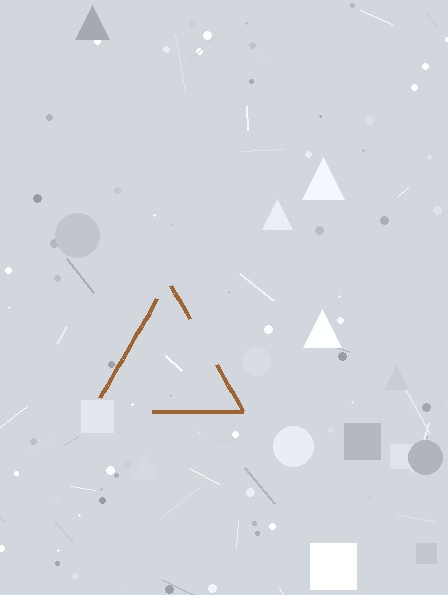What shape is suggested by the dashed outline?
The dashed outline suggests a triangle.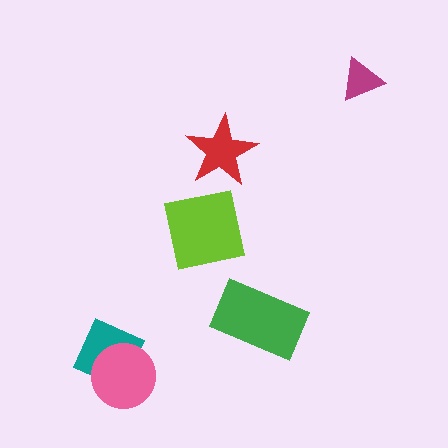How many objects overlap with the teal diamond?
1 object overlaps with the teal diamond.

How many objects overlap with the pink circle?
1 object overlaps with the pink circle.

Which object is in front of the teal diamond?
The pink circle is in front of the teal diamond.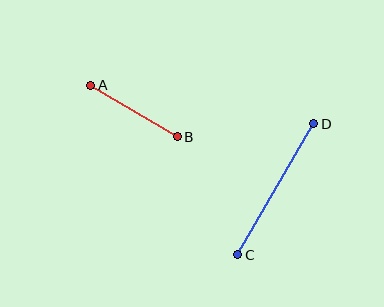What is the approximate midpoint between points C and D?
The midpoint is at approximately (276, 189) pixels.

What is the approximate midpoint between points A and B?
The midpoint is at approximately (134, 111) pixels.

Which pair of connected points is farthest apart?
Points C and D are farthest apart.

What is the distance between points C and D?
The distance is approximately 151 pixels.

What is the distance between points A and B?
The distance is approximately 101 pixels.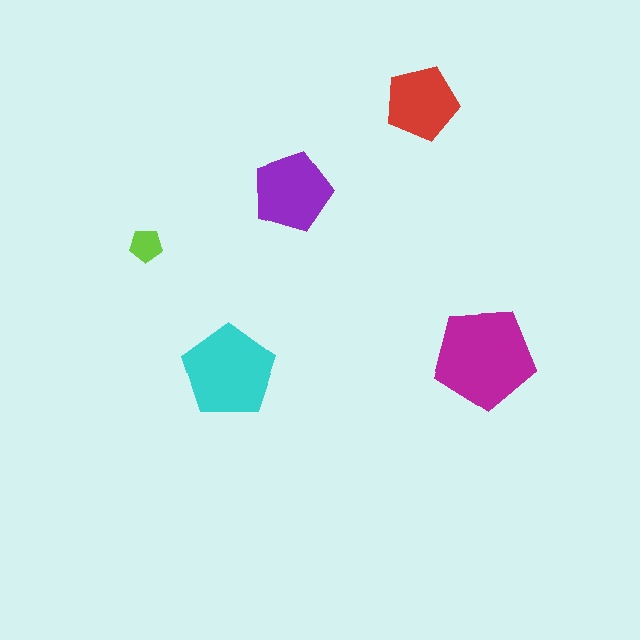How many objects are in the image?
There are 5 objects in the image.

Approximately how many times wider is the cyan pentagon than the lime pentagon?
About 3 times wider.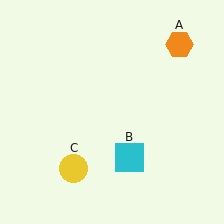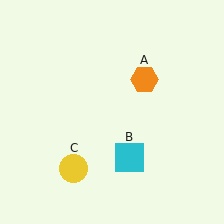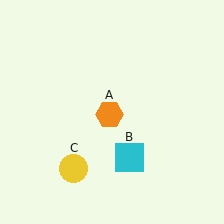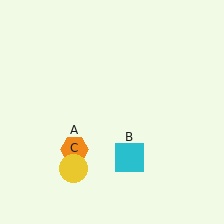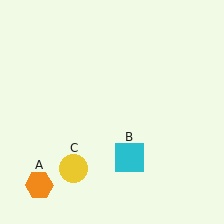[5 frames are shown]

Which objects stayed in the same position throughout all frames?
Cyan square (object B) and yellow circle (object C) remained stationary.